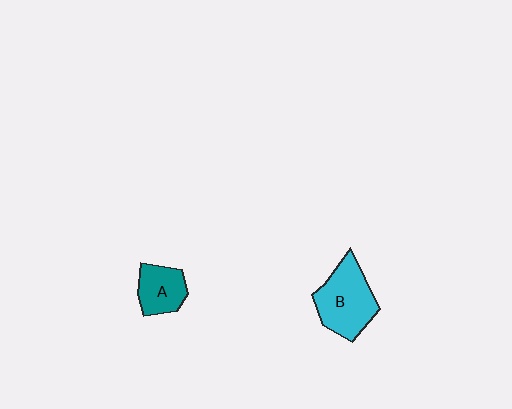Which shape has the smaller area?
Shape A (teal).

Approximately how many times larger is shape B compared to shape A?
Approximately 1.6 times.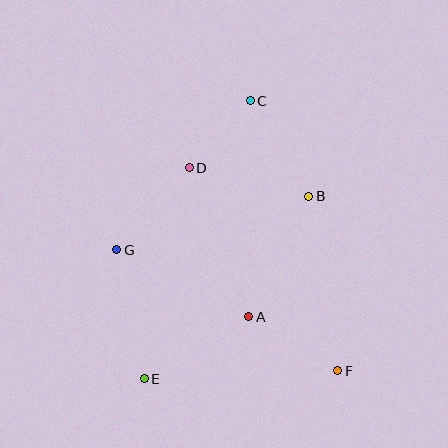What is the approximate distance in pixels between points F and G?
The distance between F and G is approximately 252 pixels.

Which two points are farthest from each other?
Points C and E are farthest from each other.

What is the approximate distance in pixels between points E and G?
The distance between E and G is approximately 132 pixels.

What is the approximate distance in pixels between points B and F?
The distance between B and F is approximately 177 pixels.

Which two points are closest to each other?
Points C and D are closest to each other.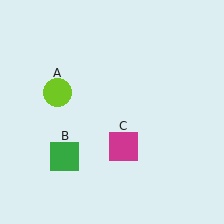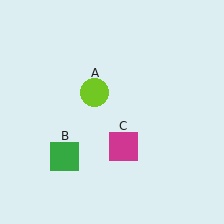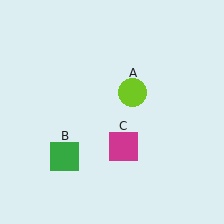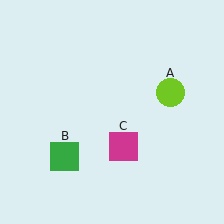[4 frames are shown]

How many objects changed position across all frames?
1 object changed position: lime circle (object A).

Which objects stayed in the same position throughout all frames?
Green square (object B) and magenta square (object C) remained stationary.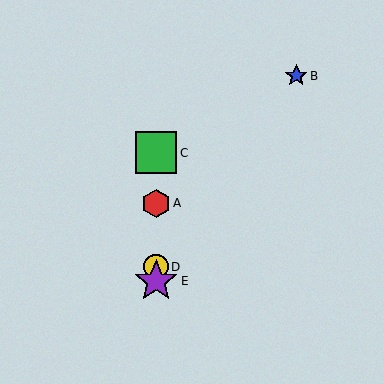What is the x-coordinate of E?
Object E is at x≈156.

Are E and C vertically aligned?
Yes, both are at x≈156.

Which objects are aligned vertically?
Objects A, C, D, E are aligned vertically.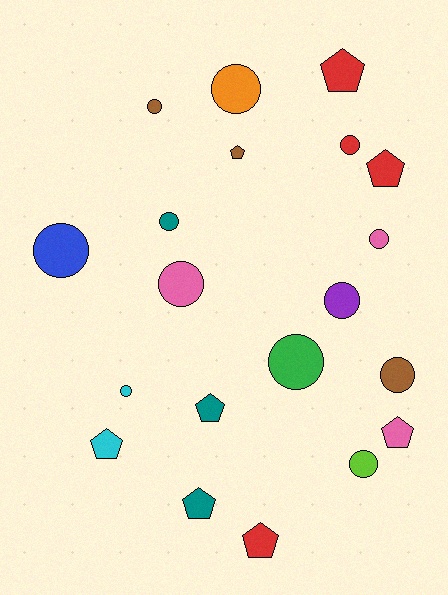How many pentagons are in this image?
There are 8 pentagons.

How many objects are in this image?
There are 20 objects.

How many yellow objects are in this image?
There are no yellow objects.